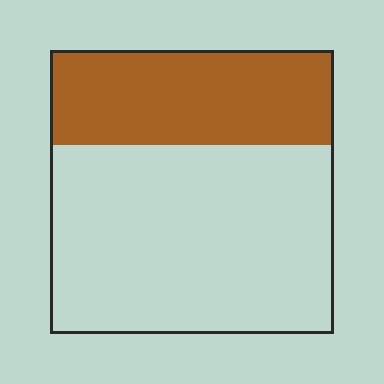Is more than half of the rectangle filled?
No.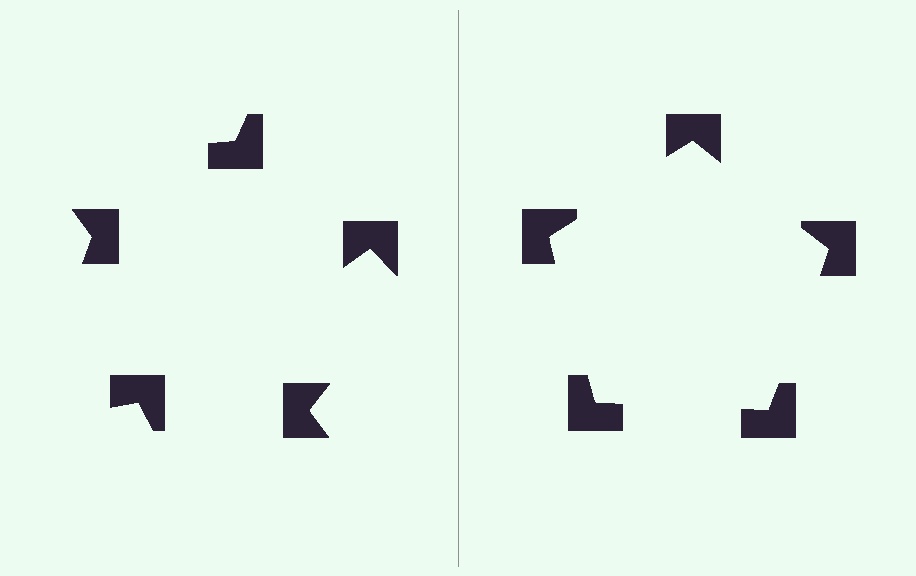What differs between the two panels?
The notched squares are positioned identically on both sides; only the wedge orientations differ. On the right they align to a pentagon; on the left they are misaligned.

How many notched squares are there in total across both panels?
10 — 5 on each side.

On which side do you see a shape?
An illusory pentagon appears on the right side. On the left side the wedge cuts are rotated, so no coherent shape forms.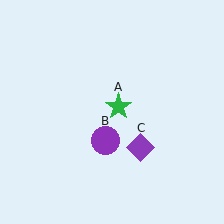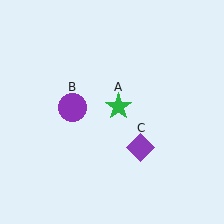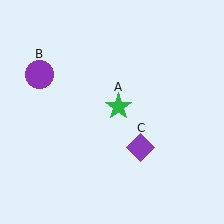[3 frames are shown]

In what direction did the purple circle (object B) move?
The purple circle (object B) moved up and to the left.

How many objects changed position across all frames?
1 object changed position: purple circle (object B).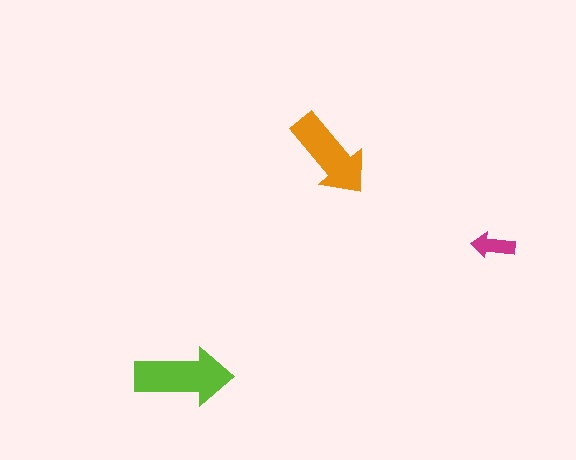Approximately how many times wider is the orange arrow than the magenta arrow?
About 2 times wider.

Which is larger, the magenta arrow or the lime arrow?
The lime one.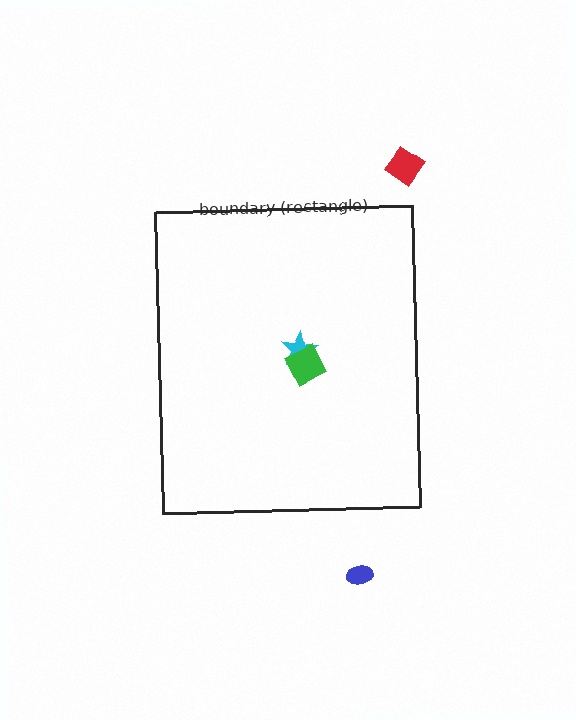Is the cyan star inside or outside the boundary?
Inside.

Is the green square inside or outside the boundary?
Inside.